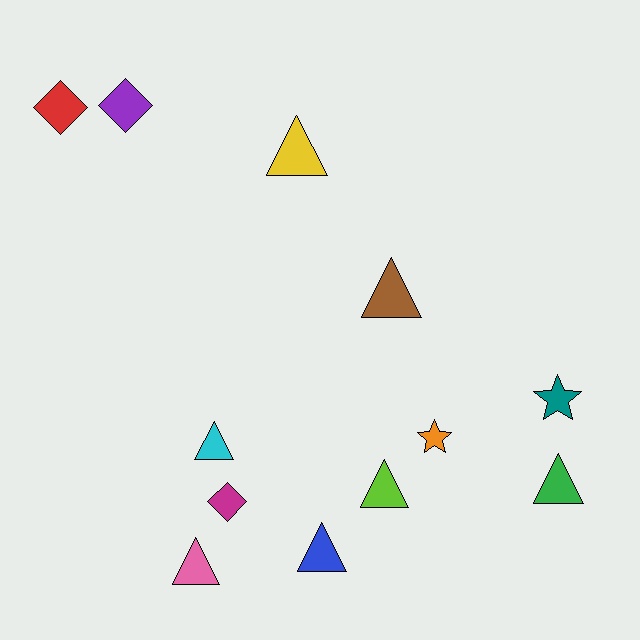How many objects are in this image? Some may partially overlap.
There are 12 objects.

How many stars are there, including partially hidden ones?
There are 2 stars.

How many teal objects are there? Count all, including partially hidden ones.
There is 1 teal object.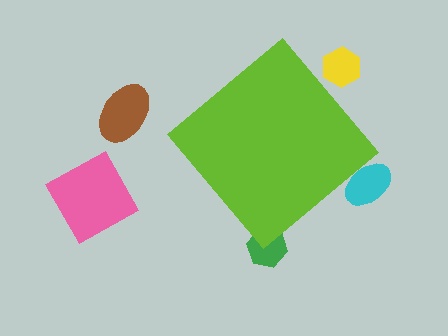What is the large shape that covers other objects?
A lime diamond.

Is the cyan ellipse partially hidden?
Yes, the cyan ellipse is partially hidden behind the lime diamond.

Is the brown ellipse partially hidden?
No, the brown ellipse is fully visible.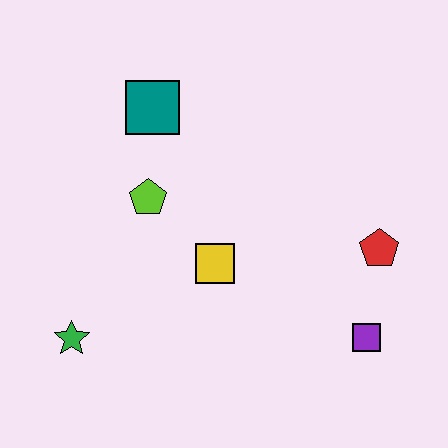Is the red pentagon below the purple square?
No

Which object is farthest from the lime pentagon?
The purple square is farthest from the lime pentagon.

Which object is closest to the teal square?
The lime pentagon is closest to the teal square.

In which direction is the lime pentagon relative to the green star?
The lime pentagon is above the green star.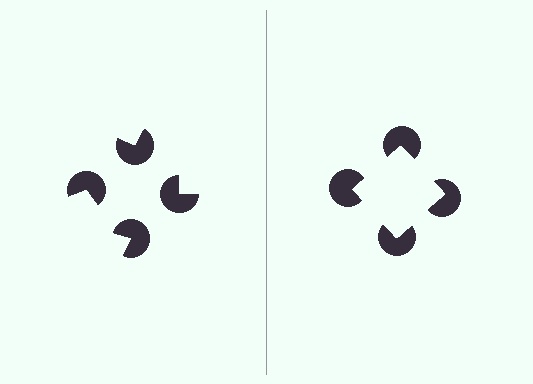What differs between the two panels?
The pac-man discs are positioned identically on both sides; only the wedge orientations differ. On the right they align to a square; on the left they are misaligned.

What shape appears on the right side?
An illusory square.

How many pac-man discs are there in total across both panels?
8 — 4 on each side.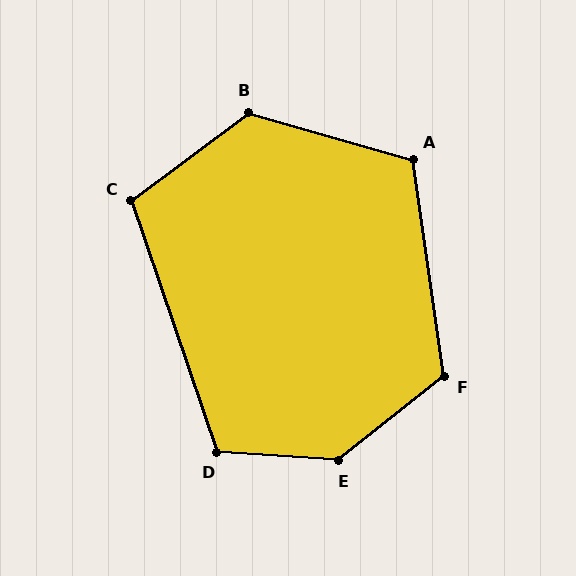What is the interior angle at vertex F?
Approximately 120 degrees (obtuse).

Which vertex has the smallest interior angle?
C, at approximately 108 degrees.